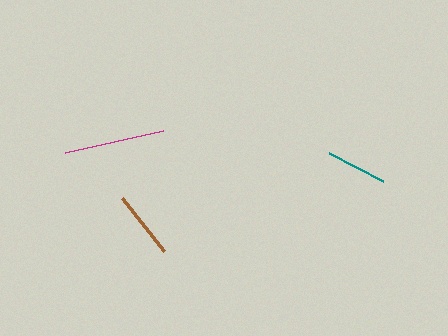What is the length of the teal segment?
The teal segment is approximately 60 pixels long.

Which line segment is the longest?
The magenta line is the longest at approximately 101 pixels.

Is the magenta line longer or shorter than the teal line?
The magenta line is longer than the teal line.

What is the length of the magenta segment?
The magenta segment is approximately 101 pixels long.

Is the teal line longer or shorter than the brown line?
The brown line is longer than the teal line.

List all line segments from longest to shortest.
From longest to shortest: magenta, brown, teal.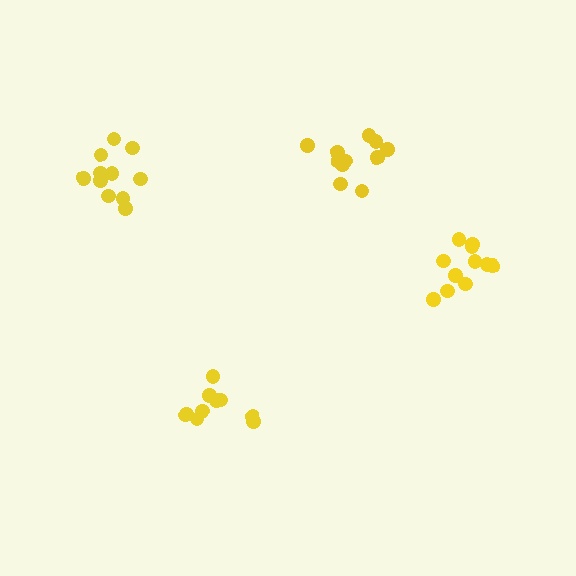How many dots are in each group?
Group 1: 11 dots, Group 2: 11 dots, Group 3: 9 dots, Group 4: 11 dots (42 total).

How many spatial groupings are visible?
There are 4 spatial groupings.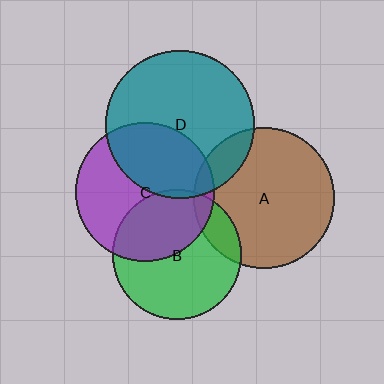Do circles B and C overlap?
Yes.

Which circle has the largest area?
Circle D (teal).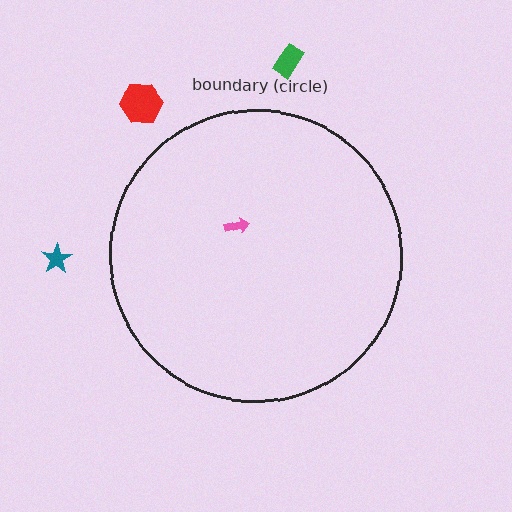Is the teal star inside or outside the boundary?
Outside.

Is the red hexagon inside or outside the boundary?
Outside.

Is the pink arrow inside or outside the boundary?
Inside.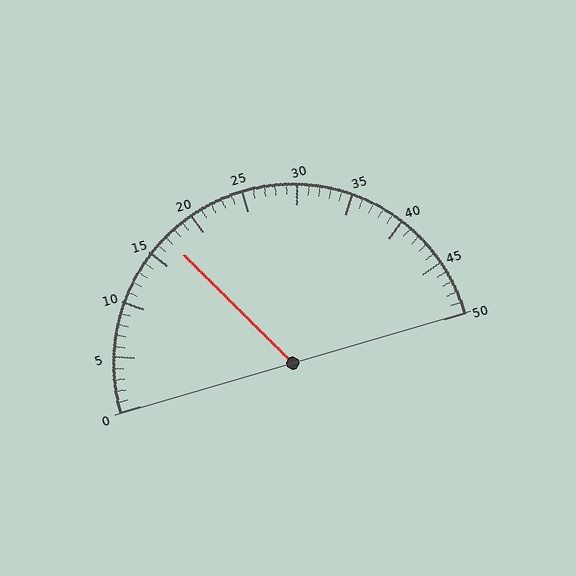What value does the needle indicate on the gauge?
The needle indicates approximately 17.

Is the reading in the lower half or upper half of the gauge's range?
The reading is in the lower half of the range (0 to 50).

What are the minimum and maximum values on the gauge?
The gauge ranges from 0 to 50.